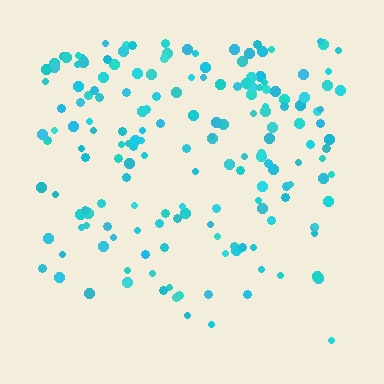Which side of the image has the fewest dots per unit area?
The bottom.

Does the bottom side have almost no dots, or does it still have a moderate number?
Still a moderate number, just noticeably fewer than the top.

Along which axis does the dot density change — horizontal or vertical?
Vertical.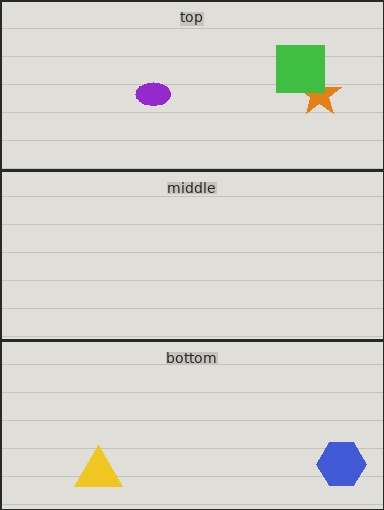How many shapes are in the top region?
3.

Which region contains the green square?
The top region.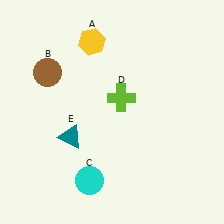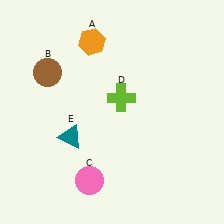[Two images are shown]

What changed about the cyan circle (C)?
In Image 1, C is cyan. In Image 2, it changed to pink.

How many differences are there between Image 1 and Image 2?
There are 2 differences between the two images.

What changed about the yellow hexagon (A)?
In Image 1, A is yellow. In Image 2, it changed to orange.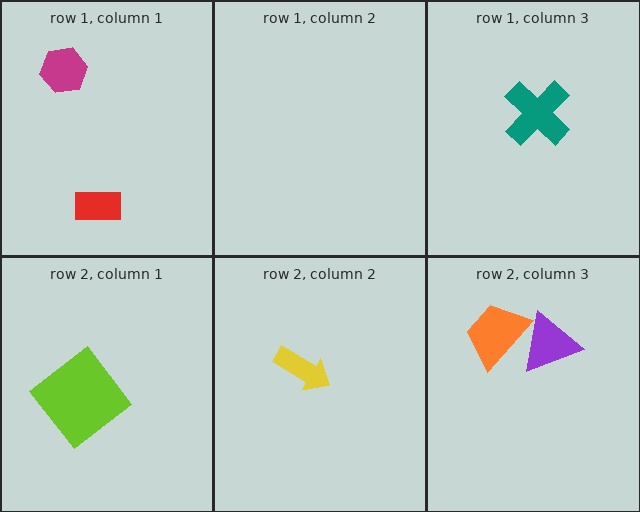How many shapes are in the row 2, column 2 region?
1.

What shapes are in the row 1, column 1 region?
The red rectangle, the magenta hexagon.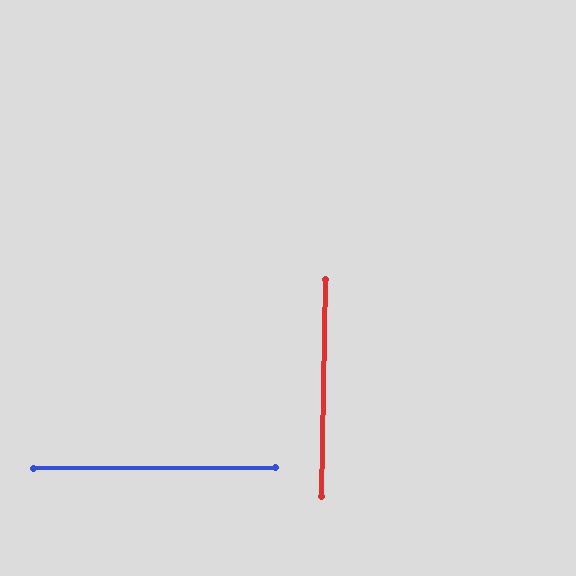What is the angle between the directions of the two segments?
Approximately 89 degrees.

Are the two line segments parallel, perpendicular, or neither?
Perpendicular — they meet at approximately 89°.